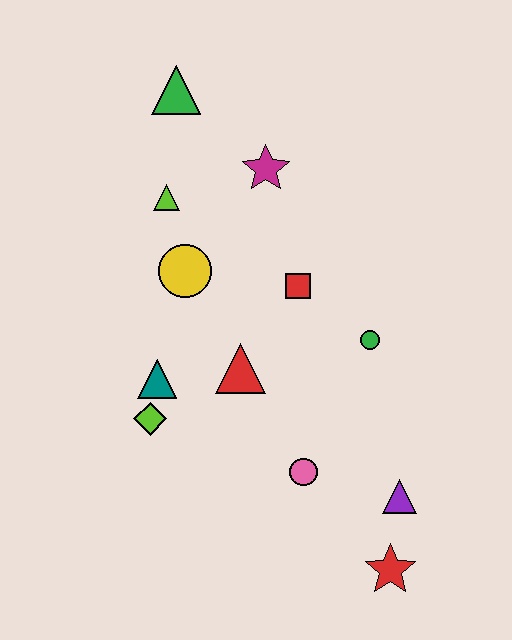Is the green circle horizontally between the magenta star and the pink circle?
No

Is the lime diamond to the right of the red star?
No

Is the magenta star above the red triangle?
Yes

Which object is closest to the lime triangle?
The yellow circle is closest to the lime triangle.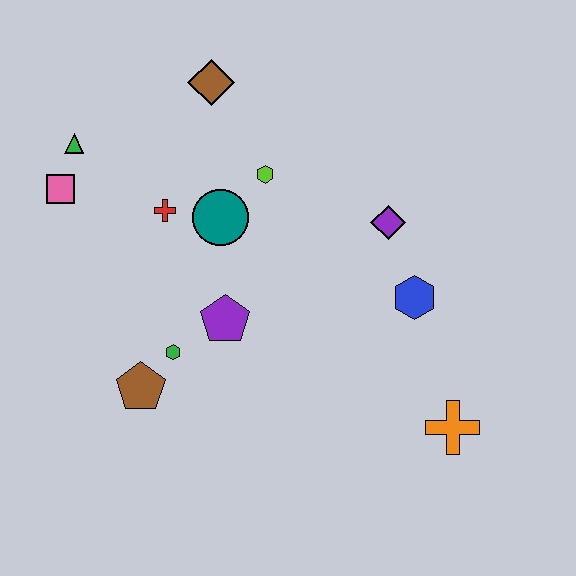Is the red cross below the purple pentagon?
No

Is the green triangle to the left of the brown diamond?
Yes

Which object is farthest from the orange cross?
The green triangle is farthest from the orange cross.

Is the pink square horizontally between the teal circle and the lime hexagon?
No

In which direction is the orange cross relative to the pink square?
The orange cross is to the right of the pink square.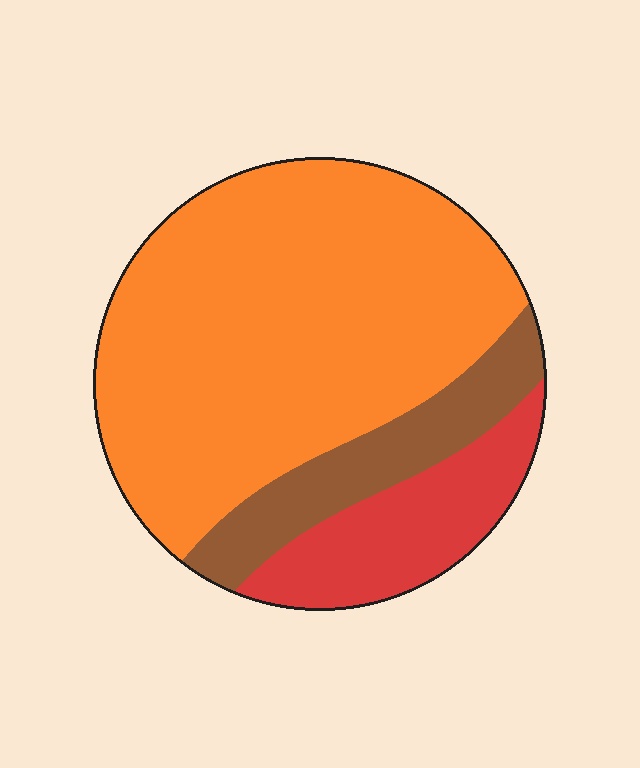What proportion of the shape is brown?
Brown takes up about one sixth (1/6) of the shape.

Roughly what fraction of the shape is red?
Red takes up about one sixth (1/6) of the shape.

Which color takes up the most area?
Orange, at roughly 65%.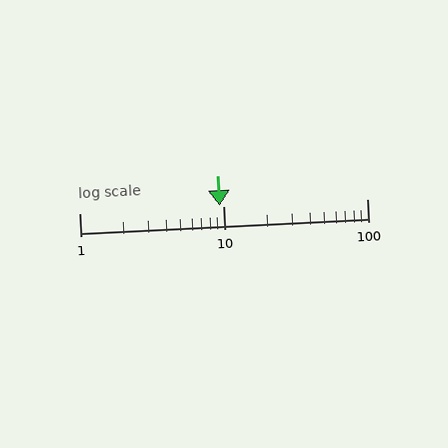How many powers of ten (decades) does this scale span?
The scale spans 2 decades, from 1 to 100.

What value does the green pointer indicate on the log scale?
The pointer indicates approximately 9.5.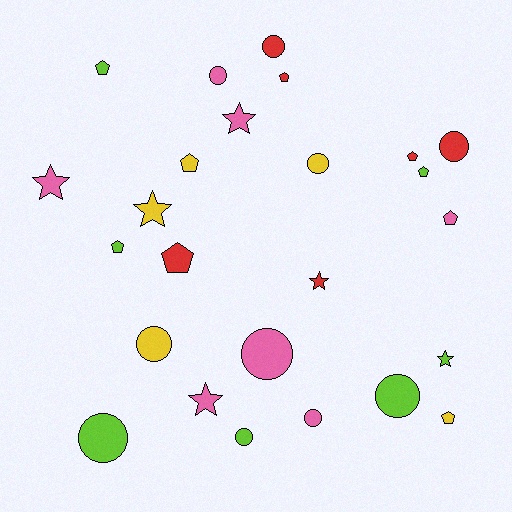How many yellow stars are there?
There is 1 yellow star.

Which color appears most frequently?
Pink, with 7 objects.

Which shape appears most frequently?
Circle, with 10 objects.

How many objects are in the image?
There are 25 objects.